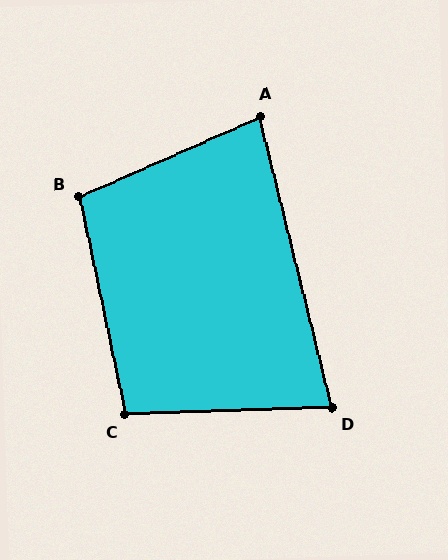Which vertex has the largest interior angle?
B, at approximately 102 degrees.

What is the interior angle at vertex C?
Approximately 100 degrees (obtuse).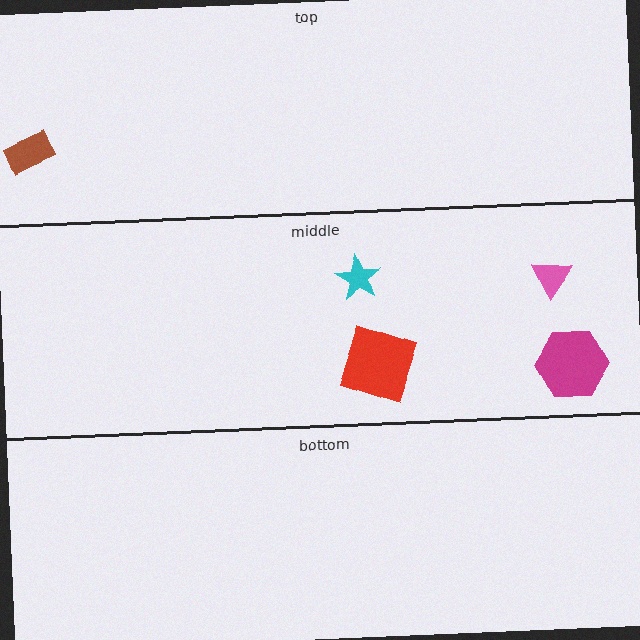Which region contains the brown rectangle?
The top region.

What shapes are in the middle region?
The cyan star, the pink triangle, the magenta hexagon, the red square.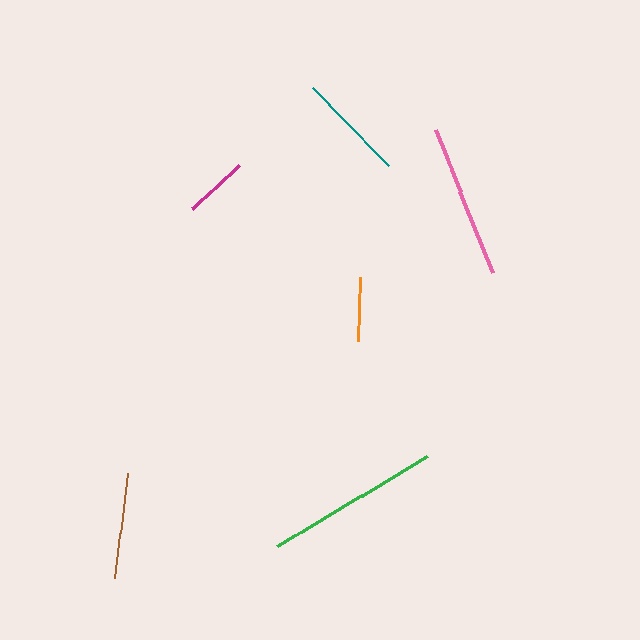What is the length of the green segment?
The green segment is approximately 175 pixels long.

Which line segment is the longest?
The green line is the longest at approximately 175 pixels.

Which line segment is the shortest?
The magenta line is the shortest at approximately 63 pixels.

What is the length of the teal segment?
The teal segment is approximately 109 pixels long.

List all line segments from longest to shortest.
From longest to shortest: green, pink, teal, brown, orange, magenta.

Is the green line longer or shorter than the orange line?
The green line is longer than the orange line.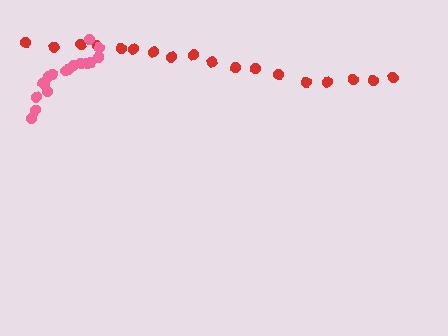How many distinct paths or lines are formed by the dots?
There are 2 distinct paths.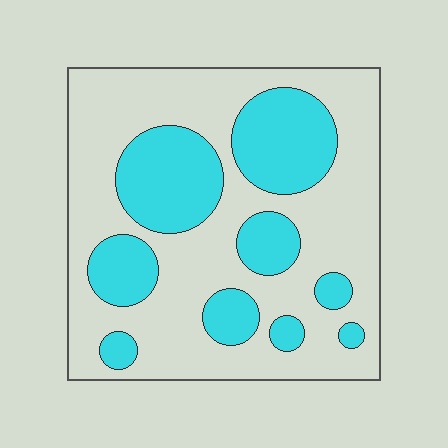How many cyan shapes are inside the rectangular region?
9.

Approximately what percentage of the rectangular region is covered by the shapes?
Approximately 35%.